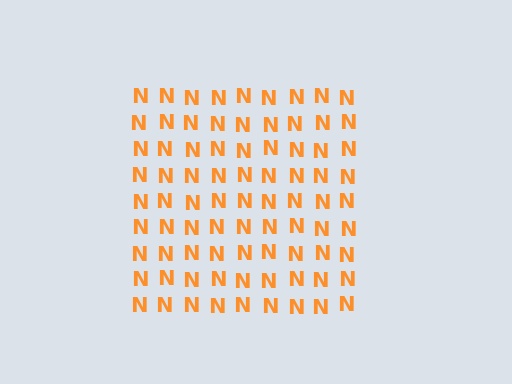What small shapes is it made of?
It is made of small letter N's.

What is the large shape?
The large shape is a square.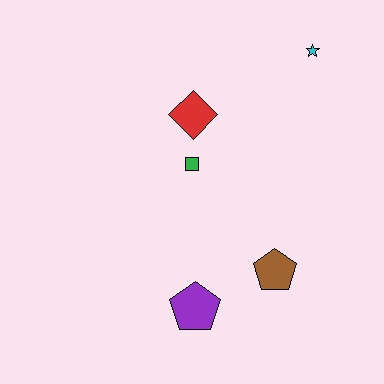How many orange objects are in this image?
There are no orange objects.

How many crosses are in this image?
There are no crosses.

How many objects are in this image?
There are 5 objects.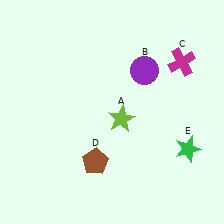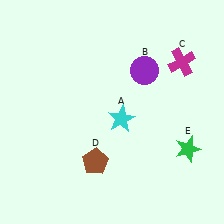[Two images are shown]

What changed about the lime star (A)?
In Image 1, A is lime. In Image 2, it changed to cyan.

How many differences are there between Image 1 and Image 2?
There is 1 difference between the two images.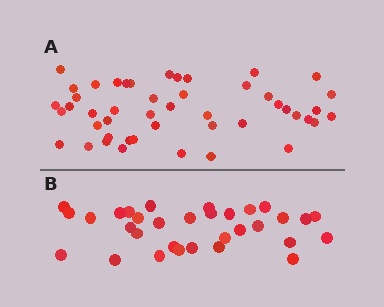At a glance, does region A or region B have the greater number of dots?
Region A (the top region) has more dots.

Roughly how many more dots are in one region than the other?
Region A has approximately 15 more dots than region B.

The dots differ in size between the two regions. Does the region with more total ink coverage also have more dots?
No. Region B has more total ink coverage because its dots are larger, but region A actually contains more individual dots. Total area can be misleading — the number of items is what matters here.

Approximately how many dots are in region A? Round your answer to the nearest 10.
About 50 dots. (The exact count is 47, which rounds to 50.)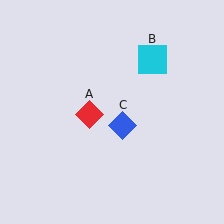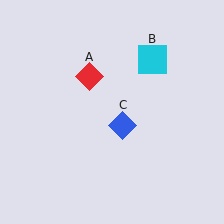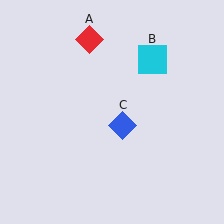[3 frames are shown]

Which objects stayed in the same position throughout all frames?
Cyan square (object B) and blue diamond (object C) remained stationary.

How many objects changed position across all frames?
1 object changed position: red diamond (object A).